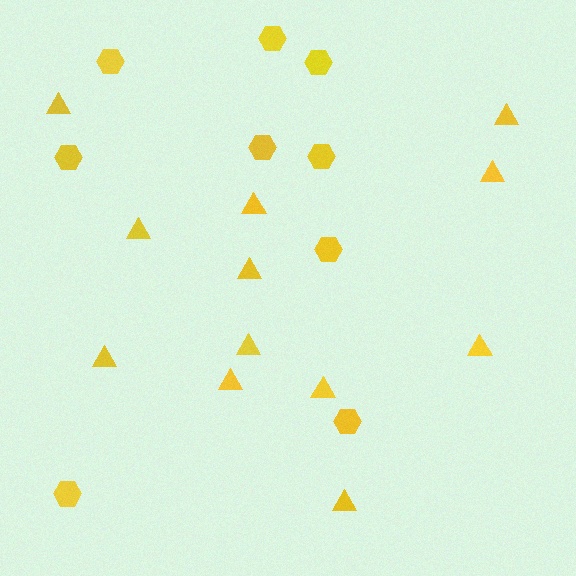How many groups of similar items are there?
There are 2 groups: one group of triangles (12) and one group of hexagons (9).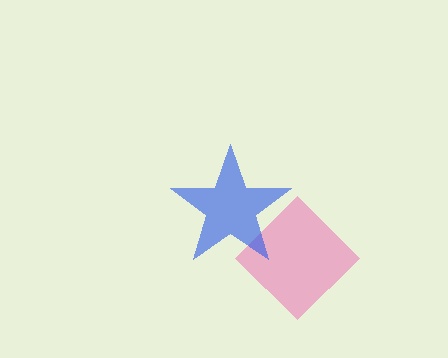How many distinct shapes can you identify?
There are 2 distinct shapes: a pink diamond, a blue star.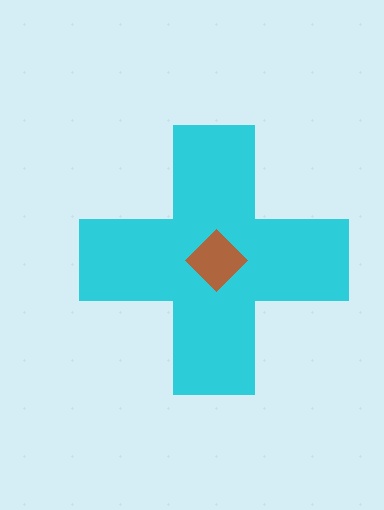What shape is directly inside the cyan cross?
The brown diamond.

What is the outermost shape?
The cyan cross.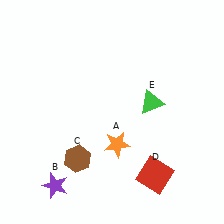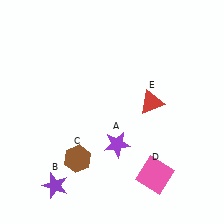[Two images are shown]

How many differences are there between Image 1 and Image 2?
There are 3 differences between the two images.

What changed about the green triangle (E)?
In Image 1, E is green. In Image 2, it changed to red.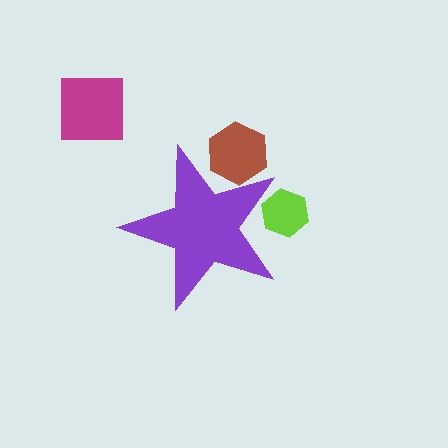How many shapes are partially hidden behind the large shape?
2 shapes are partially hidden.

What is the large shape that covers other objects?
A purple star.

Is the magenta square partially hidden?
No, the magenta square is fully visible.